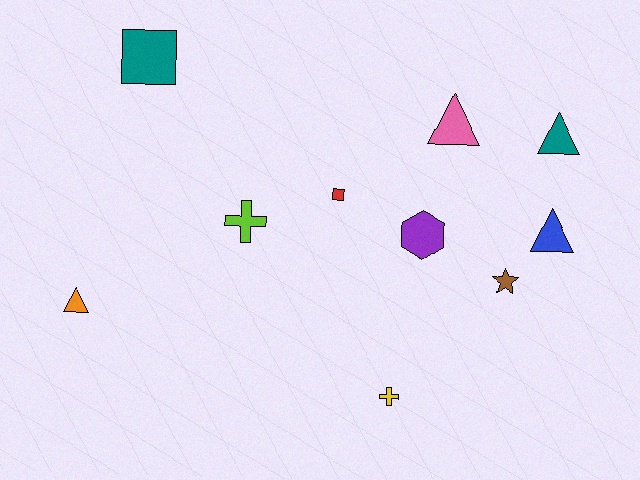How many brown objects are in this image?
There is 1 brown object.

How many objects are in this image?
There are 10 objects.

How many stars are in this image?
There is 1 star.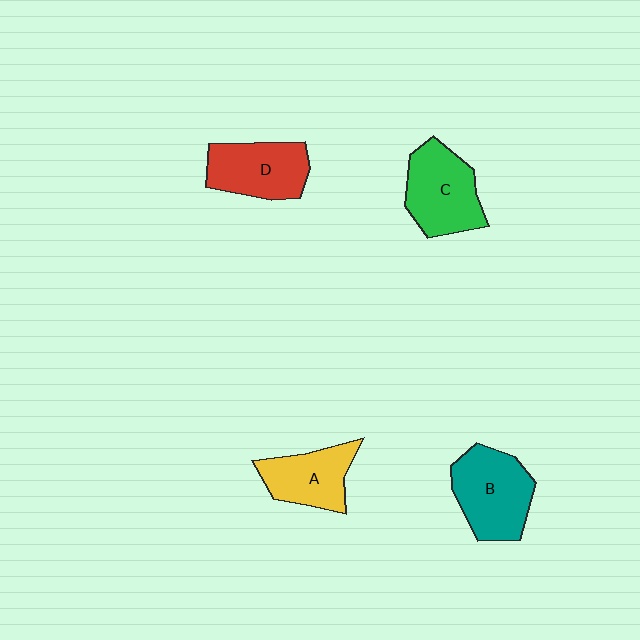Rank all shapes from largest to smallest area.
From largest to smallest: B (teal), C (green), D (red), A (yellow).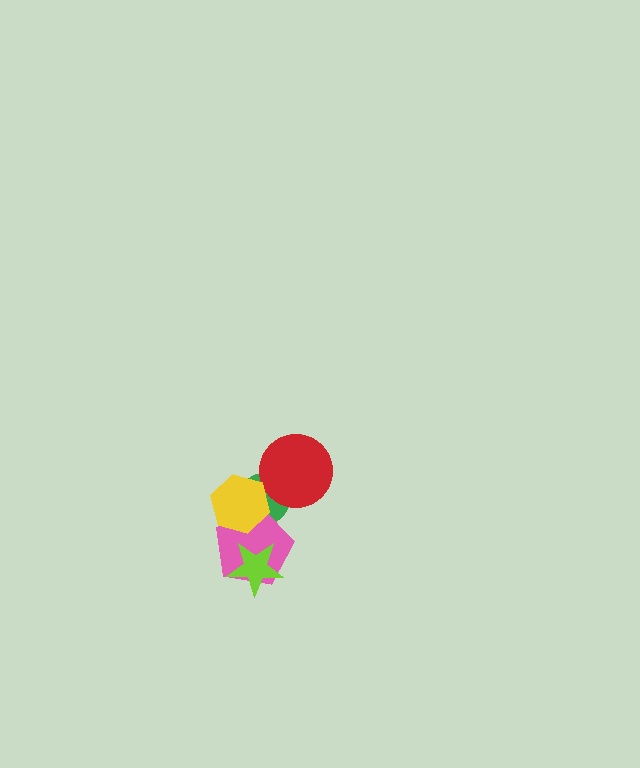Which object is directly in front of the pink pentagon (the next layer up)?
The lime star is directly in front of the pink pentagon.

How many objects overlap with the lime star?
1 object overlaps with the lime star.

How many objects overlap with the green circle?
3 objects overlap with the green circle.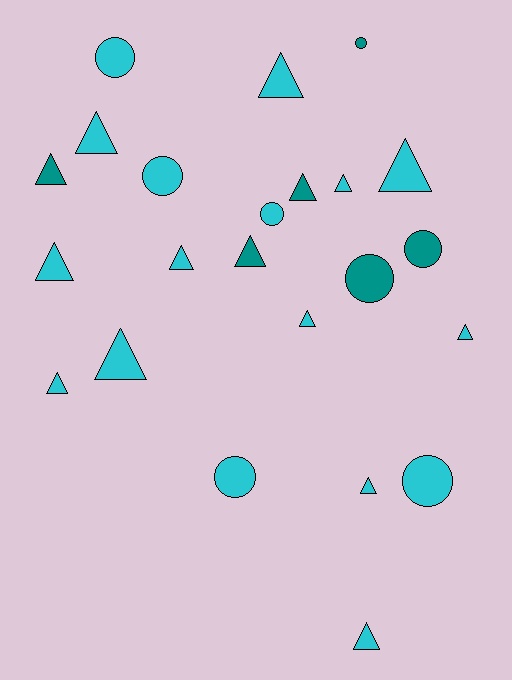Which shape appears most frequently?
Triangle, with 15 objects.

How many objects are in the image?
There are 23 objects.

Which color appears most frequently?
Cyan, with 17 objects.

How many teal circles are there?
There are 3 teal circles.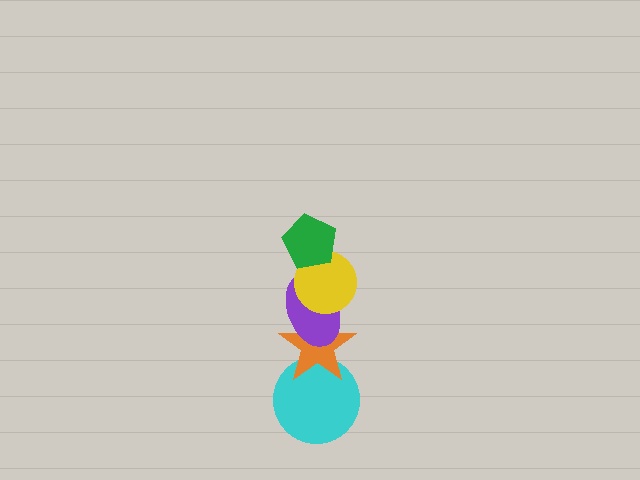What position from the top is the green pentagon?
The green pentagon is 1st from the top.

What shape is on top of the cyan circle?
The orange star is on top of the cyan circle.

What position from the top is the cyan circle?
The cyan circle is 5th from the top.